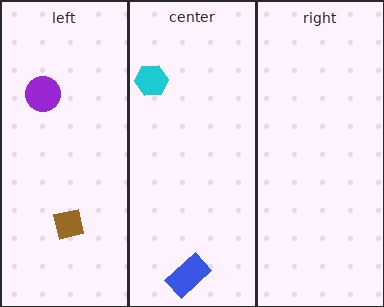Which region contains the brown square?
The left region.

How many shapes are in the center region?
2.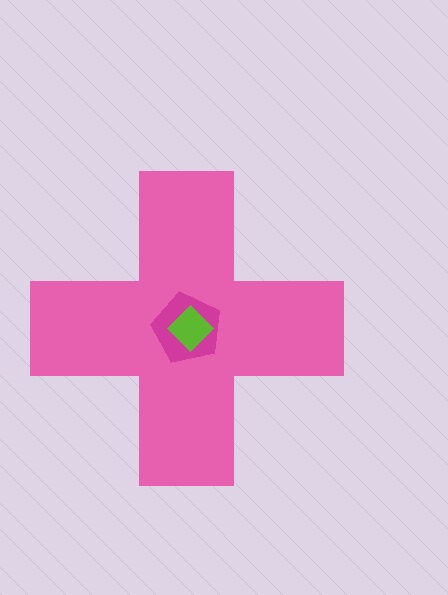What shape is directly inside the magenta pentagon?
The lime diamond.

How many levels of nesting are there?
3.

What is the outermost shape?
The pink cross.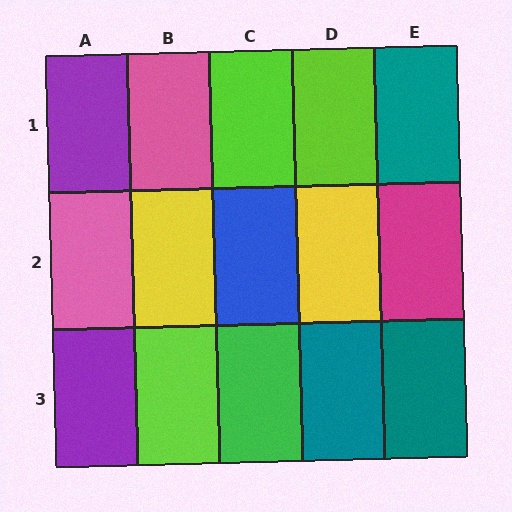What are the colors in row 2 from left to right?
Pink, yellow, blue, yellow, magenta.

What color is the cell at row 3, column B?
Lime.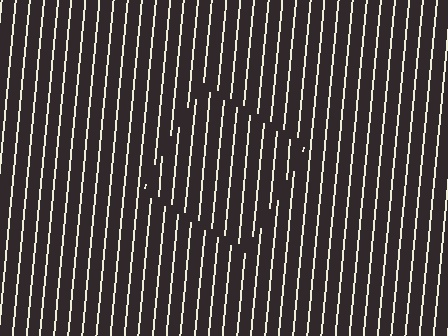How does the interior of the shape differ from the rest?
The interior of the shape contains the same grating, shifted by half a period — the contour is defined by the phase discontinuity where line-ends from the inner and outer gratings abut.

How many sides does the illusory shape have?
4 sides — the line-ends trace a square.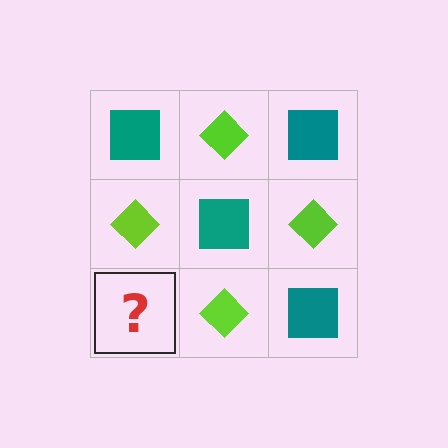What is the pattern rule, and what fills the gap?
The rule is that it alternates teal square and lime diamond in a checkerboard pattern. The gap should be filled with a teal square.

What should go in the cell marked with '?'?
The missing cell should contain a teal square.